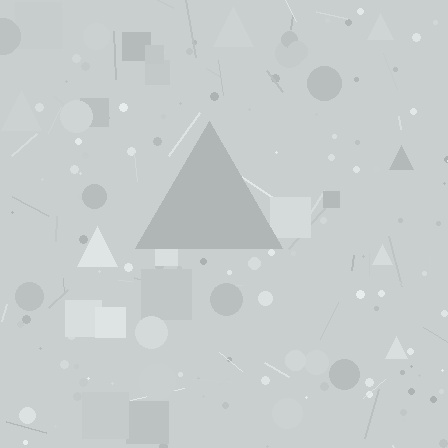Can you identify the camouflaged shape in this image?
The camouflaged shape is a triangle.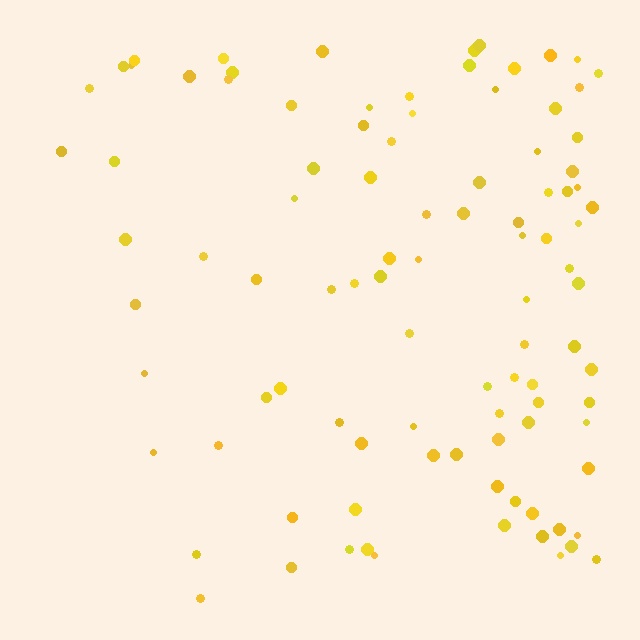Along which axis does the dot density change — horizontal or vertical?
Horizontal.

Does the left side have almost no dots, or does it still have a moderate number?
Still a moderate number, just noticeably fewer than the right.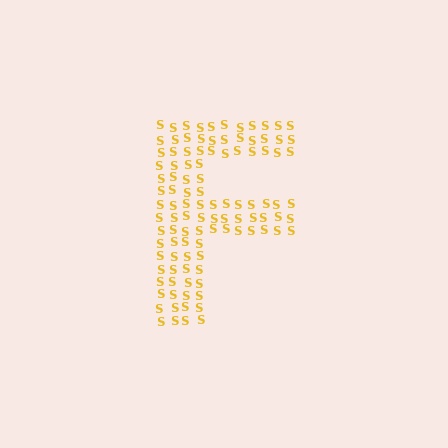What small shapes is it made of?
It is made of small letter S's.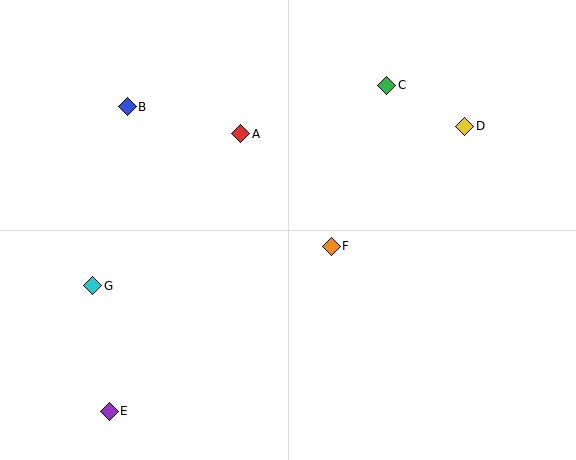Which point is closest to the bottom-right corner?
Point F is closest to the bottom-right corner.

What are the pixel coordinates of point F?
Point F is at (331, 246).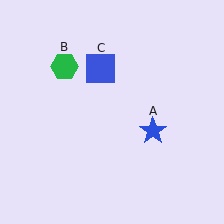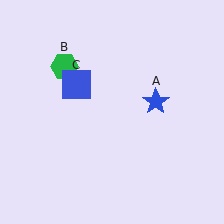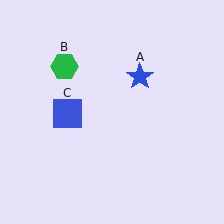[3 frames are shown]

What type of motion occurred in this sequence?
The blue star (object A), blue square (object C) rotated counterclockwise around the center of the scene.